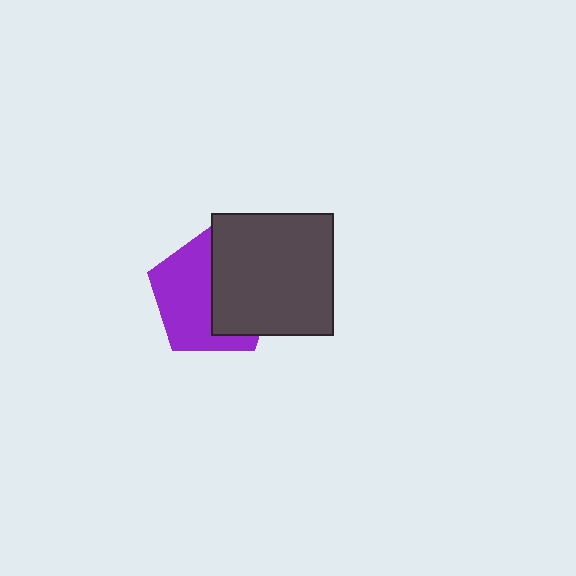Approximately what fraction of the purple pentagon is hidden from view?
Roughly 46% of the purple pentagon is hidden behind the dark gray square.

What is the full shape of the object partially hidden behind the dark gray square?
The partially hidden object is a purple pentagon.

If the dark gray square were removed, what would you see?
You would see the complete purple pentagon.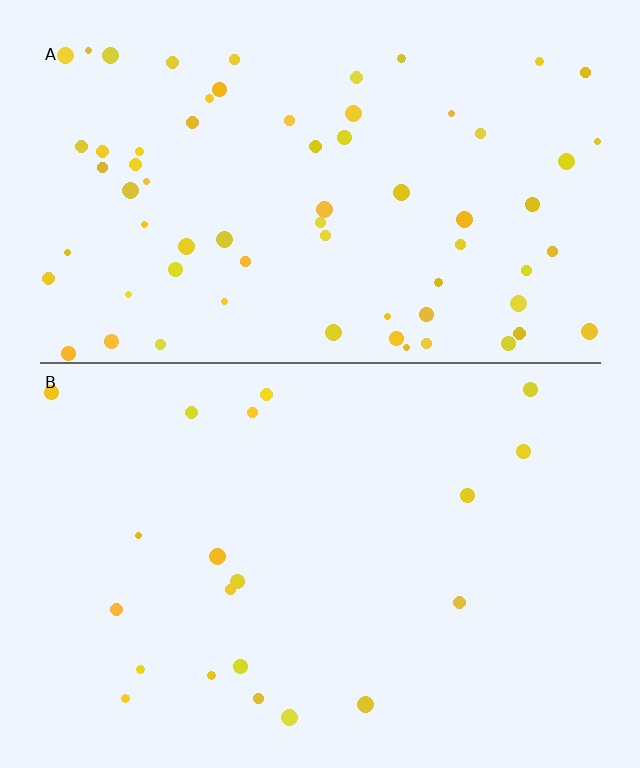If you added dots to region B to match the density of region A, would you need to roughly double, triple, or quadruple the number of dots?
Approximately triple.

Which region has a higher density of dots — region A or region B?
A (the top).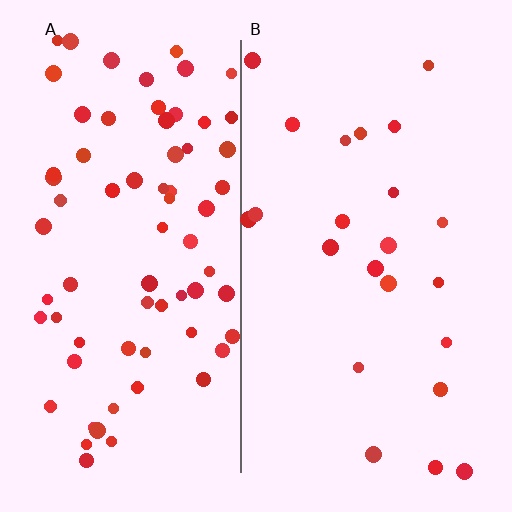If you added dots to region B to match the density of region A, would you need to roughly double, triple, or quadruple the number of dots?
Approximately triple.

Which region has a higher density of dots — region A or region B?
A (the left).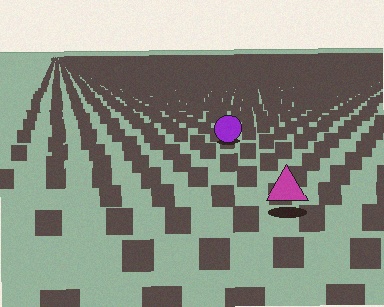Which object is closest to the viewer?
The magenta triangle is closest. The texture marks near it are larger and more spread out.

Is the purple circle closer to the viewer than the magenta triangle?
No. The magenta triangle is closer — you can tell from the texture gradient: the ground texture is coarser near it.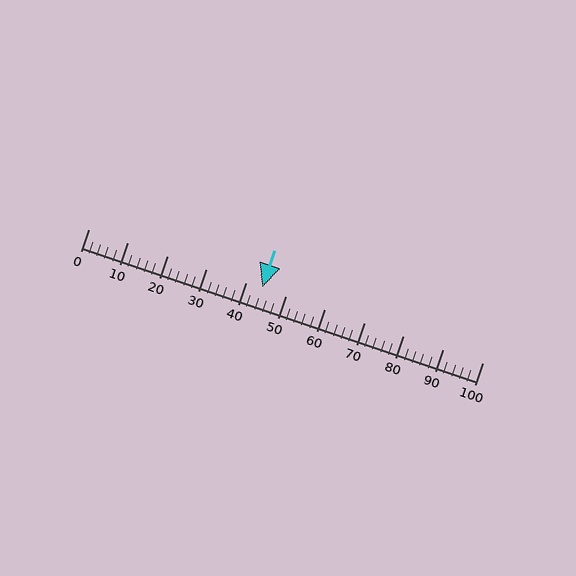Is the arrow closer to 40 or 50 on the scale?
The arrow is closer to 40.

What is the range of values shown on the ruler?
The ruler shows values from 0 to 100.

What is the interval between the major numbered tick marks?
The major tick marks are spaced 10 units apart.